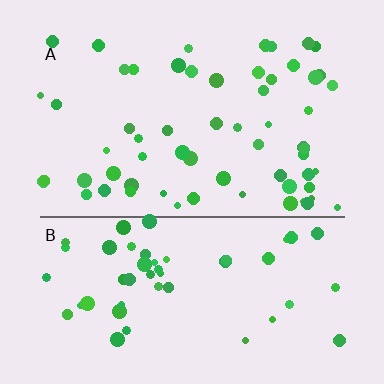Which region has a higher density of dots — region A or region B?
A (the top).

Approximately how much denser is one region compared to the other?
Approximately 1.1× — region A over region B.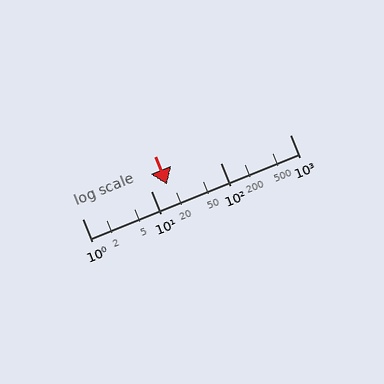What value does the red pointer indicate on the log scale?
The pointer indicates approximately 17.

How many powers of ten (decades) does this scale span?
The scale spans 3 decades, from 1 to 1000.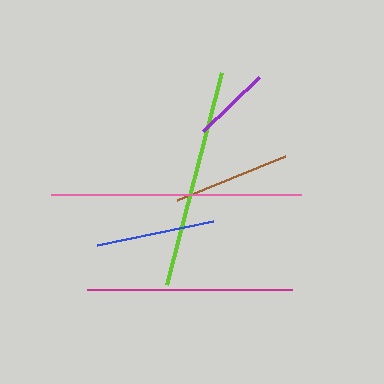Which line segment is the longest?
The pink line is the longest at approximately 250 pixels.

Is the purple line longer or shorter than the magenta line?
The magenta line is longer than the purple line.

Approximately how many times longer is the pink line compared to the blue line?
The pink line is approximately 2.1 times the length of the blue line.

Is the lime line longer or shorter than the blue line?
The lime line is longer than the blue line.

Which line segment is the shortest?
The purple line is the shortest at approximately 77 pixels.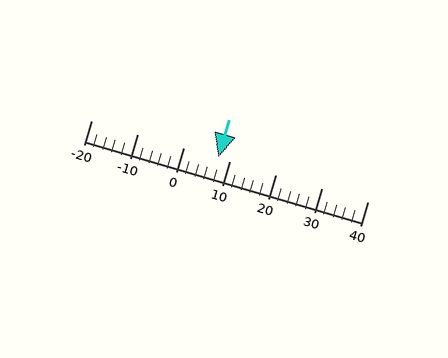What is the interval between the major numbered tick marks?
The major tick marks are spaced 10 units apart.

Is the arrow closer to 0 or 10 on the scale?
The arrow is closer to 10.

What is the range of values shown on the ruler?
The ruler shows values from -20 to 40.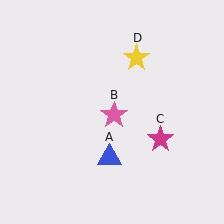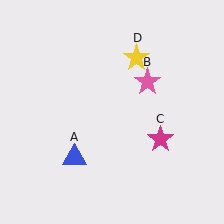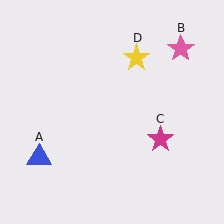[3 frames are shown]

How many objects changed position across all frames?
2 objects changed position: blue triangle (object A), pink star (object B).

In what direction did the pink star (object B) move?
The pink star (object B) moved up and to the right.